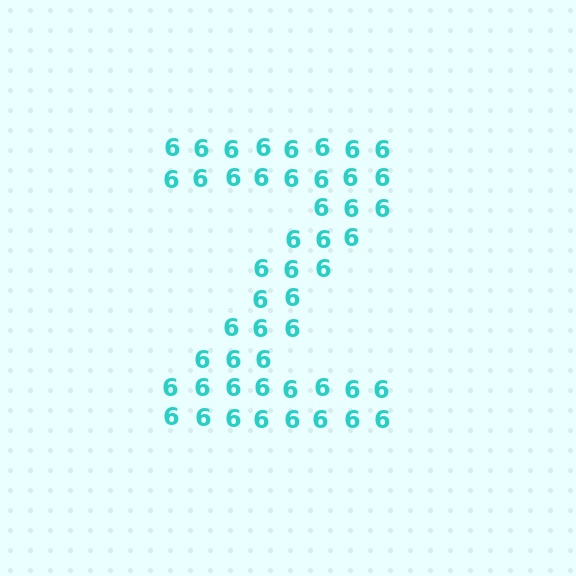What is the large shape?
The large shape is the letter Z.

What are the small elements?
The small elements are digit 6's.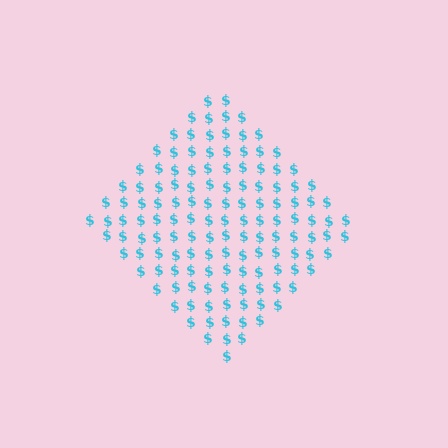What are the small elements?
The small elements are dollar signs.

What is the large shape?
The large shape is a diamond.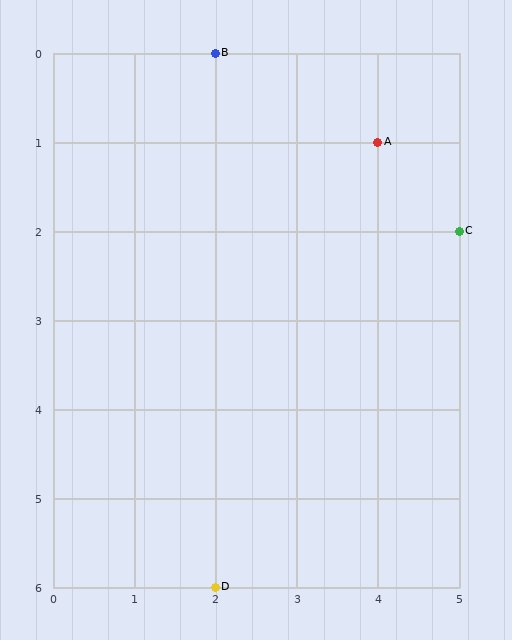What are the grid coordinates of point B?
Point B is at grid coordinates (2, 0).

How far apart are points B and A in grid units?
Points B and A are 2 columns and 1 row apart (about 2.2 grid units diagonally).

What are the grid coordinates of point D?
Point D is at grid coordinates (2, 6).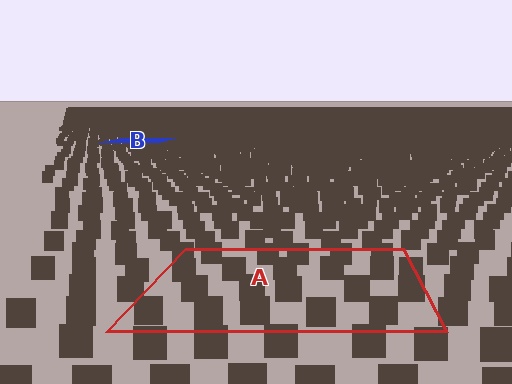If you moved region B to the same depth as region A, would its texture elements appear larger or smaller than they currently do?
They would appear larger. At a closer depth, the same texture elements are projected at a bigger on-screen size.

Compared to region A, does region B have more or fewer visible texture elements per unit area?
Region B has more texture elements per unit area — they are packed more densely because it is farther away.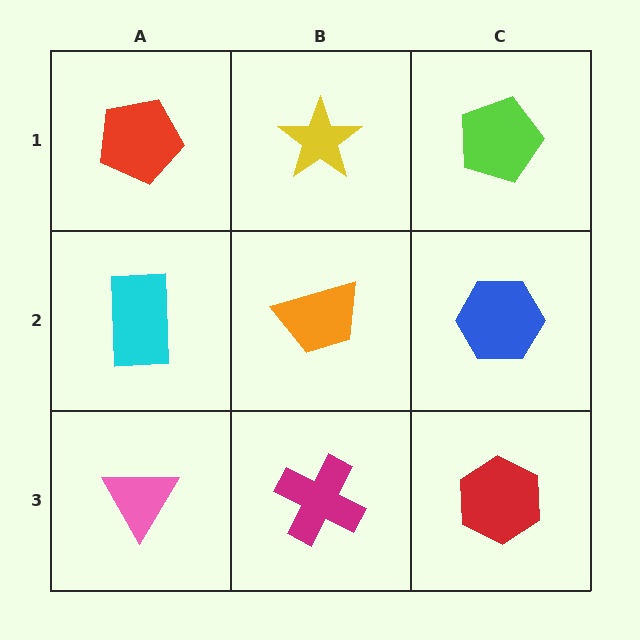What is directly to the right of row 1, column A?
A yellow star.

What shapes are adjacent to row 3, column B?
An orange trapezoid (row 2, column B), a pink triangle (row 3, column A), a red hexagon (row 3, column C).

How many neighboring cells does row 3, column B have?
3.